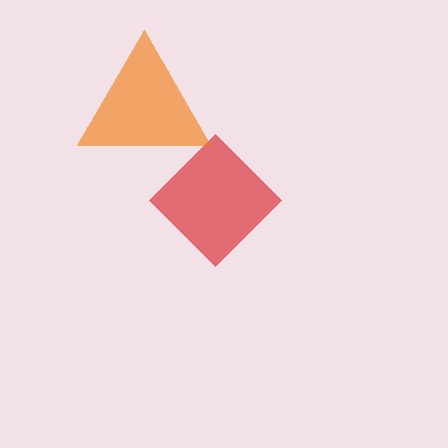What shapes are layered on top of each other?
The layered shapes are: a red diamond, an orange triangle.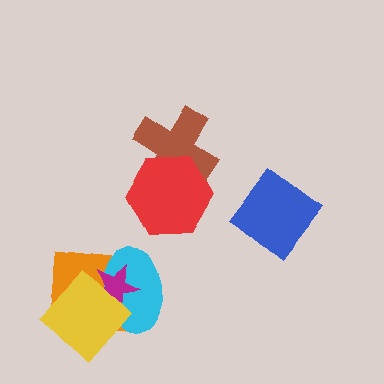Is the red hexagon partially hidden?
No, no other shape covers it.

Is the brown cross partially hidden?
Yes, it is partially covered by another shape.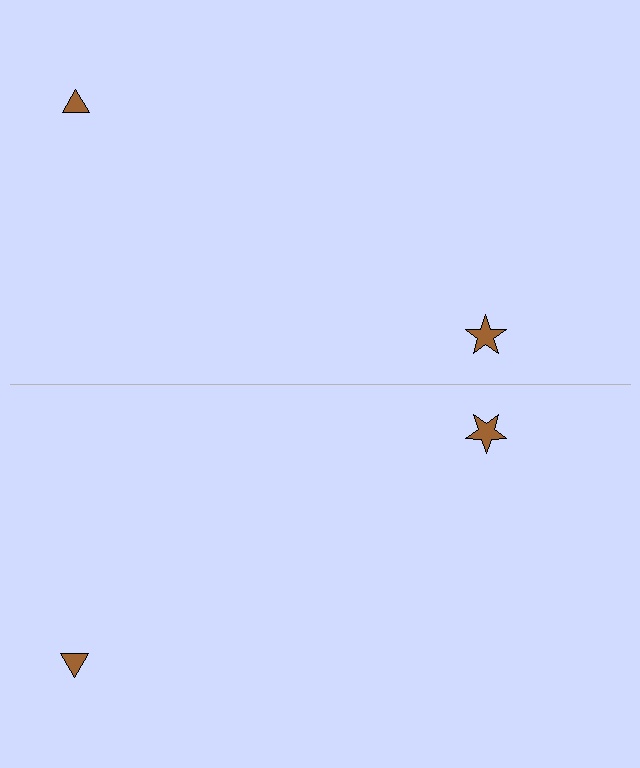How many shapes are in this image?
There are 4 shapes in this image.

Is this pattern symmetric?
Yes, this pattern has bilateral (reflection) symmetry.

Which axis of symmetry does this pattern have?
The pattern has a horizontal axis of symmetry running through the center of the image.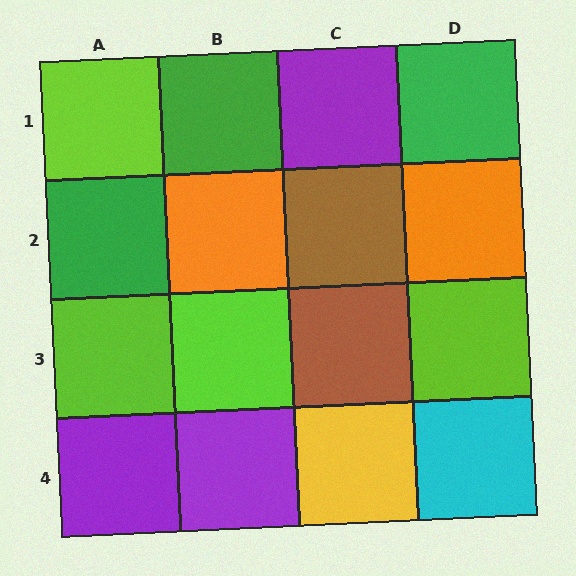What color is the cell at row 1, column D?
Green.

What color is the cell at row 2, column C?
Brown.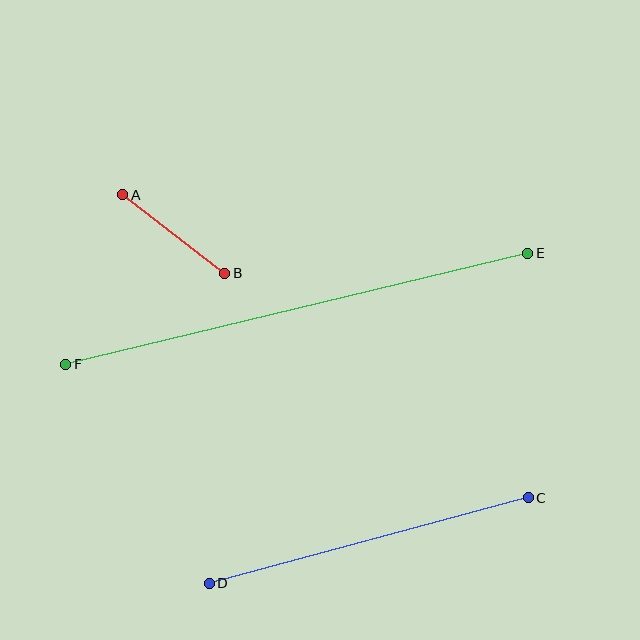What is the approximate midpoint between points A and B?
The midpoint is at approximately (174, 234) pixels.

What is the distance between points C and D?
The distance is approximately 330 pixels.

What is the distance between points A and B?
The distance is approximately 128 pixels.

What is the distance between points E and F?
The distance is approximately 475 pixels.